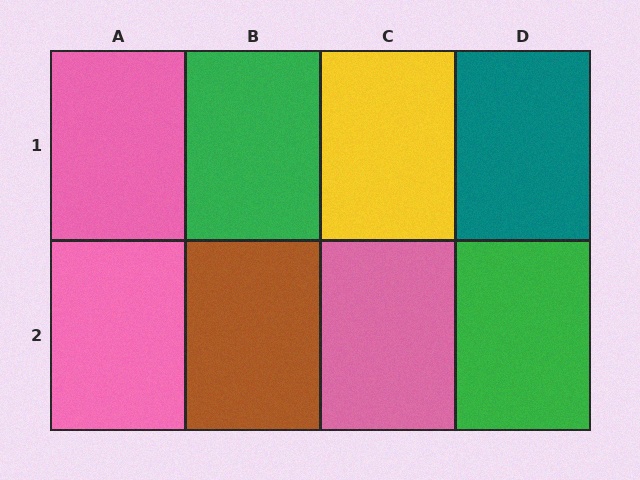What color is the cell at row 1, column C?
Yellow.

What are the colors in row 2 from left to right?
Pink, brown, pink, green.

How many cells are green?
2 cells are green.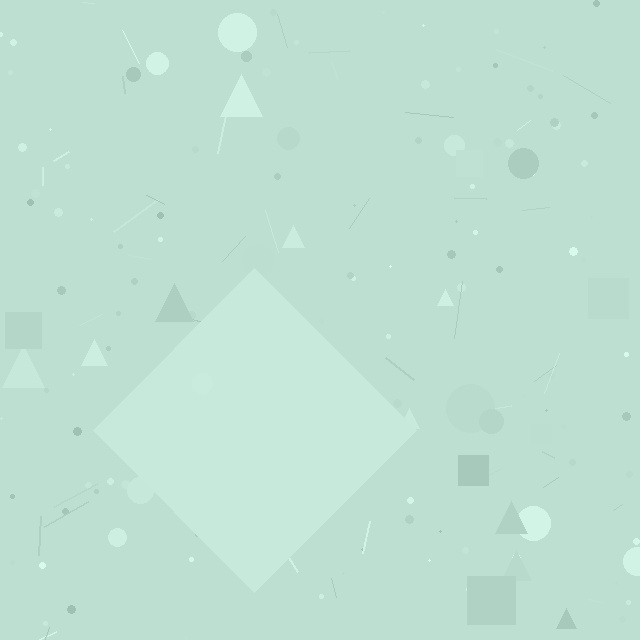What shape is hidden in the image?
A diamond is hidden in the image.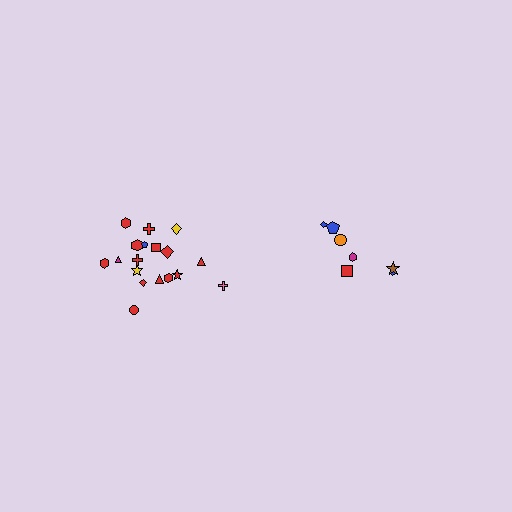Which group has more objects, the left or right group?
The left group.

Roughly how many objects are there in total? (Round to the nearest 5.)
Roughly 25 objects in total.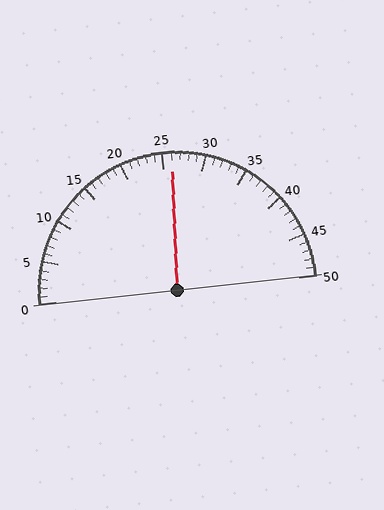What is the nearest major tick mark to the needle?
The nearest major tick mark is 25.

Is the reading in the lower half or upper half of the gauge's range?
The reading is in the upper half of the range (0 to 50).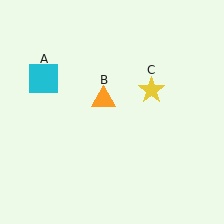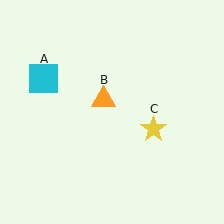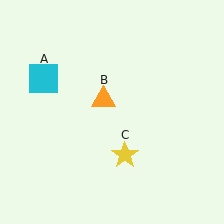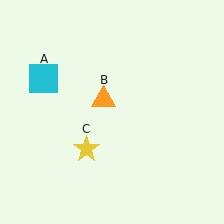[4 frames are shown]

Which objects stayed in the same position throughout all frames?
Cyan square (object A) and orange triangle (object B) remained stationary.